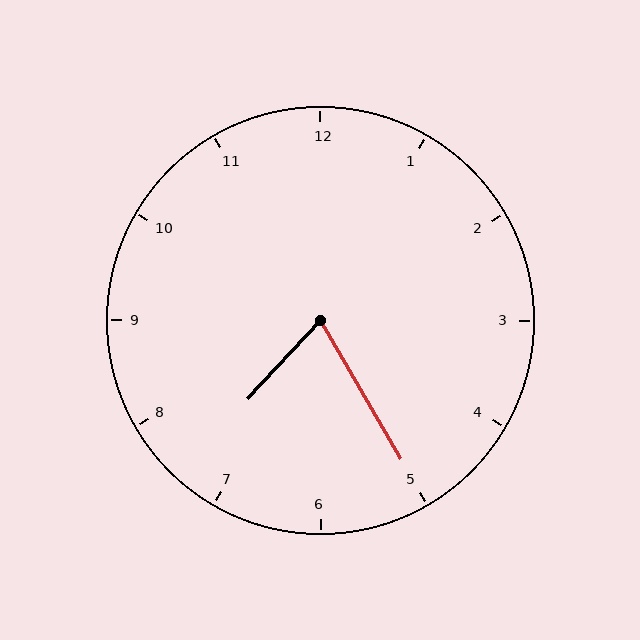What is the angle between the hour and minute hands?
Approximately 72 degrees.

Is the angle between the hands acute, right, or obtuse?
It is acute.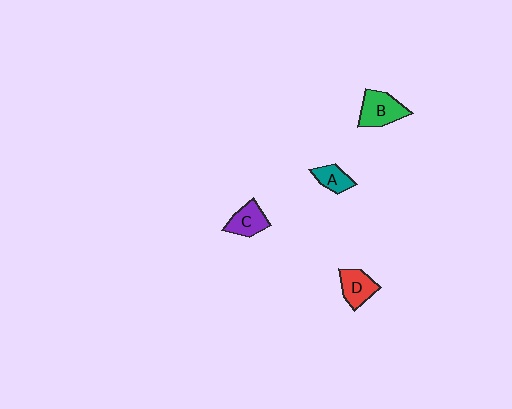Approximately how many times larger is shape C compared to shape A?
Approximately 1.3 times.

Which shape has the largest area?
Shape B (green).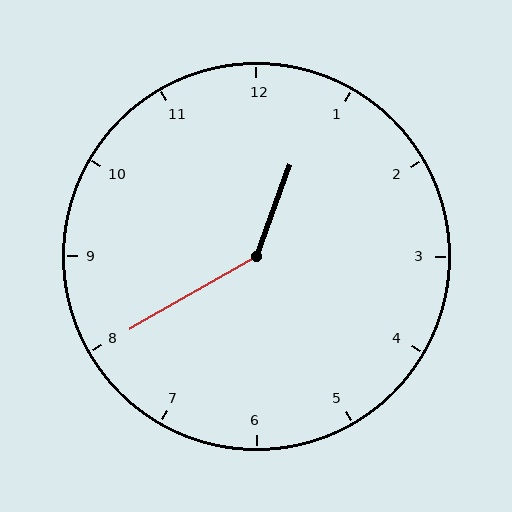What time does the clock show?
12:40.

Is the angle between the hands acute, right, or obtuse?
It is obtuse.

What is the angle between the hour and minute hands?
Approximately 140 degrees.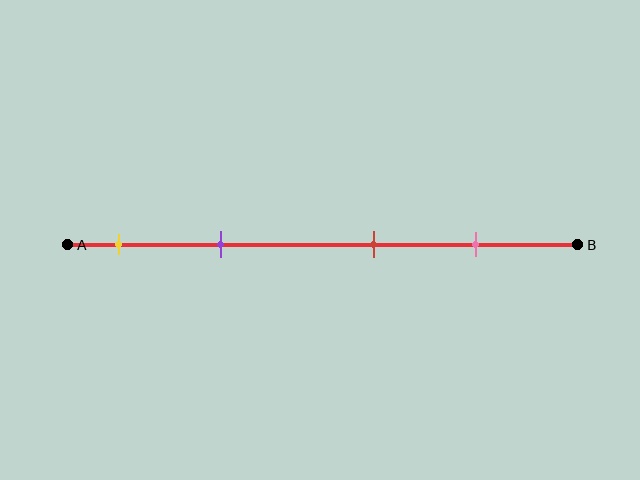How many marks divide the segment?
There are 4 marks dividing the segment.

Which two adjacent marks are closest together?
The yellow and purple marks are the closest adjacent pair.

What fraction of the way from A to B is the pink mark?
The pink mark is approximately 80% (0.8) of the way from A to B.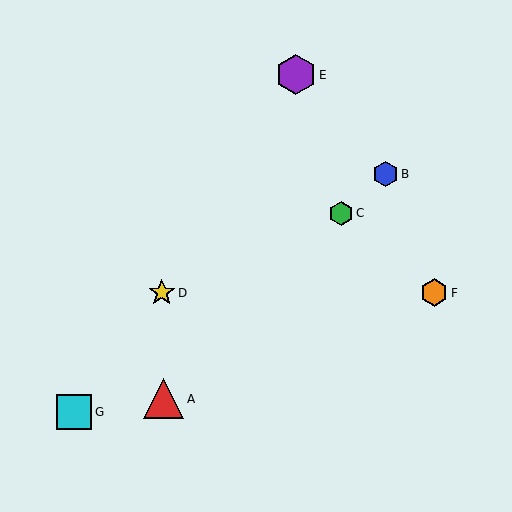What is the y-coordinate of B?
Object B is at y≈174.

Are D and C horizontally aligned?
No, D is at y≈293 and C is at y≈213.